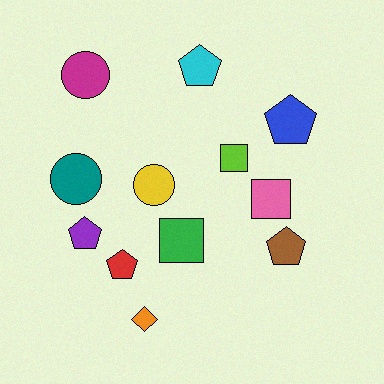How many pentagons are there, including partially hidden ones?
There are 5 pentagons.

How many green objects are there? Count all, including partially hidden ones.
There is 1 green object.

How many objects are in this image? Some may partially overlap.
There are 12 objects.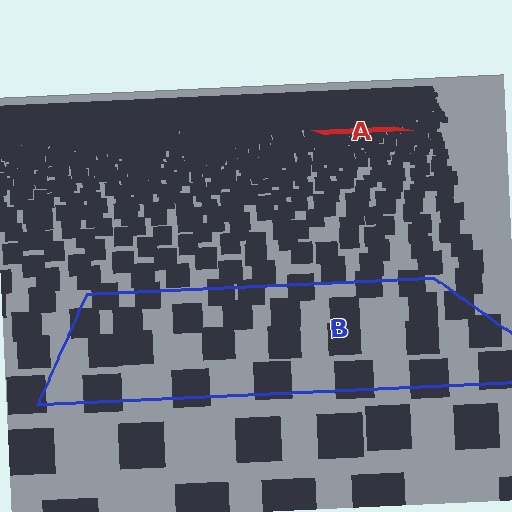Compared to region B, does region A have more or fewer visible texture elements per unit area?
Region A has more texture elements per unit area — they are packed more densely because it is farther away.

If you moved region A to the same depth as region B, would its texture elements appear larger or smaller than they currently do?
They would appear larger. At a closer depth, the same texture elements are projected at a bigger on-screen size.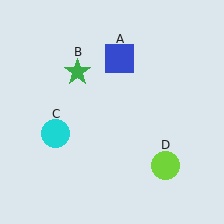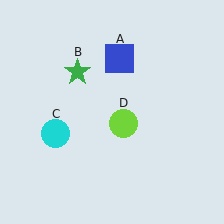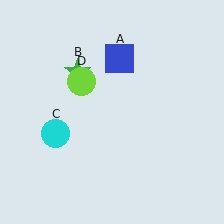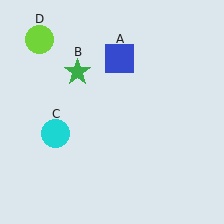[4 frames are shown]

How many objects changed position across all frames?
1 object changed position: lime circle (object D).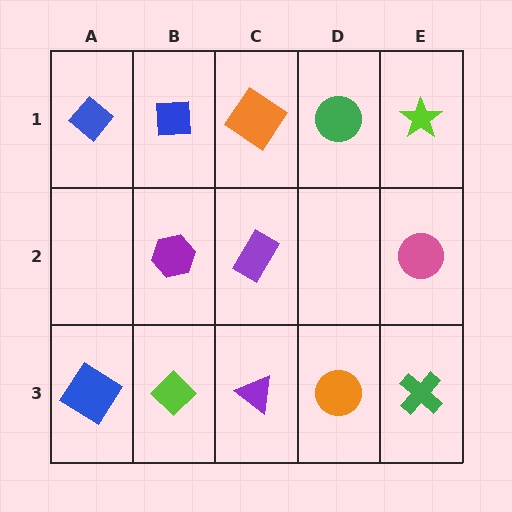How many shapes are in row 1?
5 shapes.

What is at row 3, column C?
A purple triangle.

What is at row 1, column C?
An orange diamond.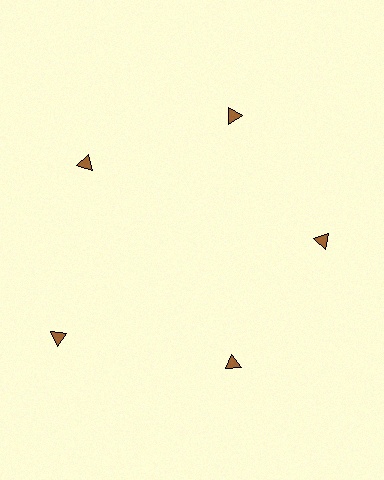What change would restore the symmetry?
The symmetry would be restored by moving it inward, back onto the ring so that all 5 triangles sit at equal angles and equal distance from the center.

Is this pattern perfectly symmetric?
No. The 5 brown triangles are arranged in a ring, but one element near the 8 o'clock position is pushed outward from the center, breaking the 5-fold rotational symmetry.